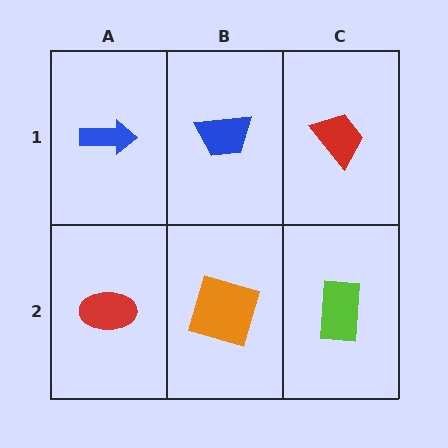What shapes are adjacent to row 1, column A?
A red ellipse (row 2, column A), a blue trapezoid (row 1, column B).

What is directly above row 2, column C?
A red trapezoid.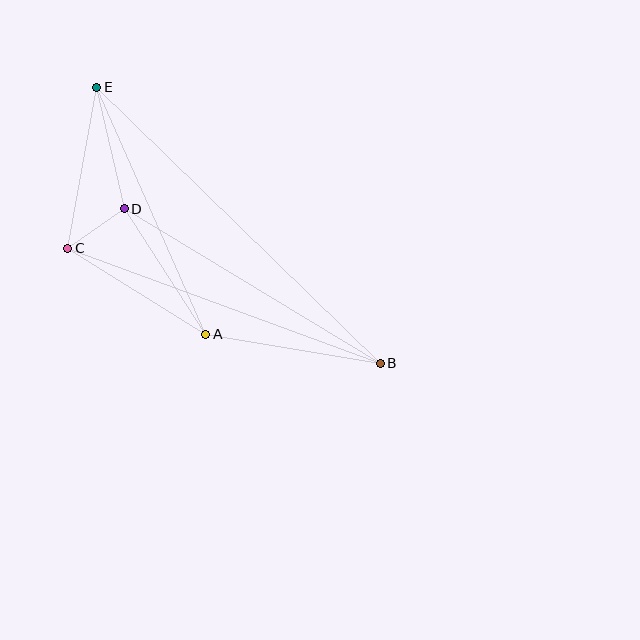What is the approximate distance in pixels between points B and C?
The distance between B and C is approximately 333 pixels.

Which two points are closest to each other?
Points C and D are closest to each other.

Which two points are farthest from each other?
Points B and E are farthest from each other.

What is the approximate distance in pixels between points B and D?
The distance between B and D is approximately 299 pixels.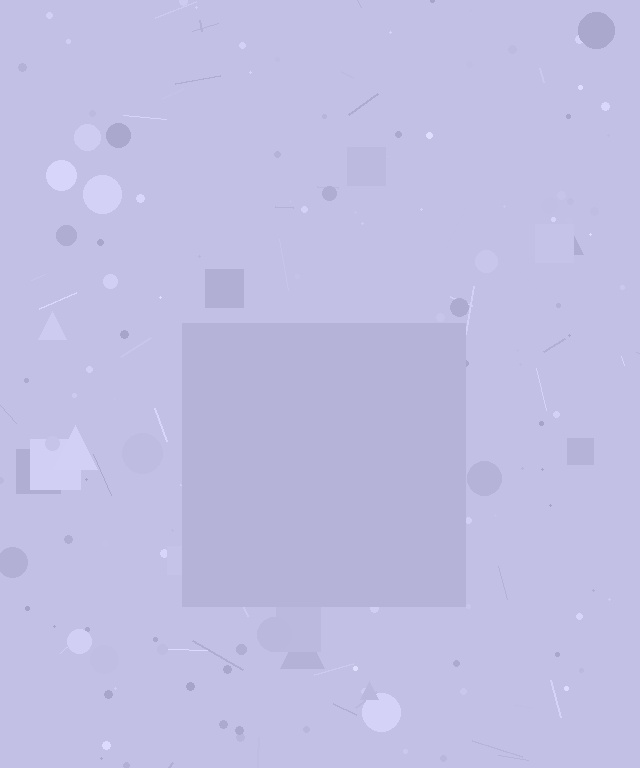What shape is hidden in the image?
A square is hidden in the image.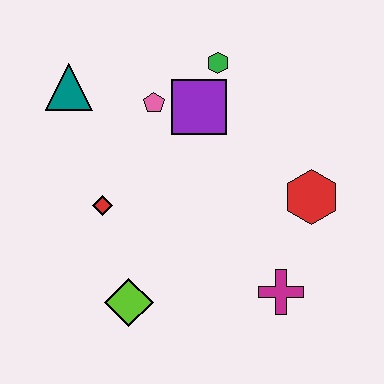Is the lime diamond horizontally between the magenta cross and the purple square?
No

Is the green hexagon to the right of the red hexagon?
No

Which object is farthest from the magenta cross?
The teal triangle is farthest from the magenta cross.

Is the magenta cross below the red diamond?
Yes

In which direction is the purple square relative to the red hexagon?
The purple square is to the left of the red hexagon.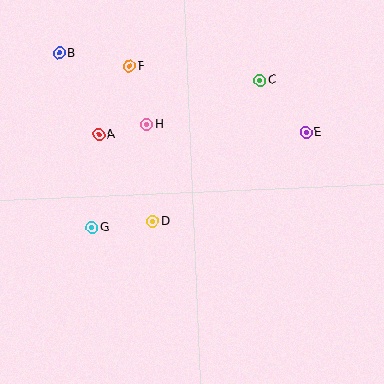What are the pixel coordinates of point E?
Point E is at (306, 133).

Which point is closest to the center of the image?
Point D at (153, 221) is closest to the center.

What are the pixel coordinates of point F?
Point F is at (129, 66).